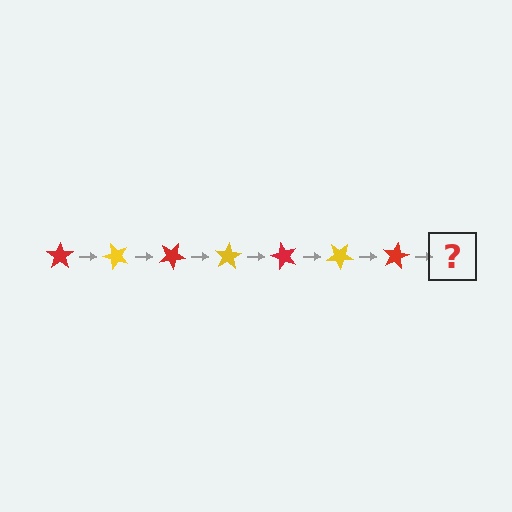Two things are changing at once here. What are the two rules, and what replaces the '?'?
The two rules are that it rotates 50 degrees each step and the color cycles through red and yellow. The '?' should be a yellow star, rotated 350 degrees from the start.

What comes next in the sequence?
The next element should be a yellow star, rotated 350 degrees from the start.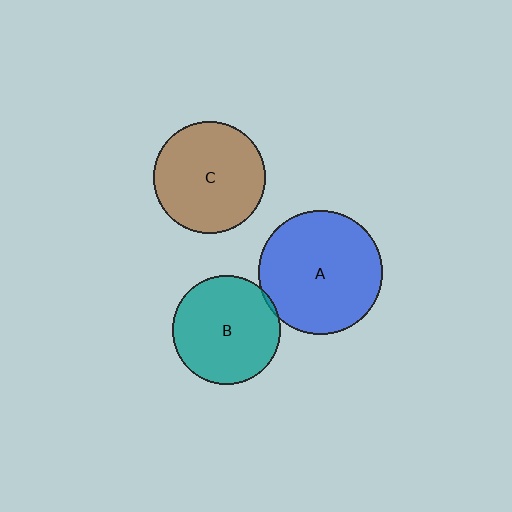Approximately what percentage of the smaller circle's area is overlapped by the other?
Approximately 5%.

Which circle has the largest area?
Circle A (blue).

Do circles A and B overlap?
Yes.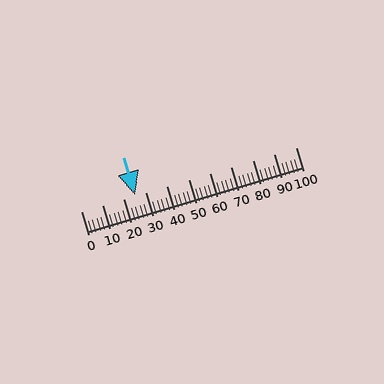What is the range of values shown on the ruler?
The ruler shows values from 0 to 100.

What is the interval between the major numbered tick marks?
The major tick marks are spaced 10 units apart.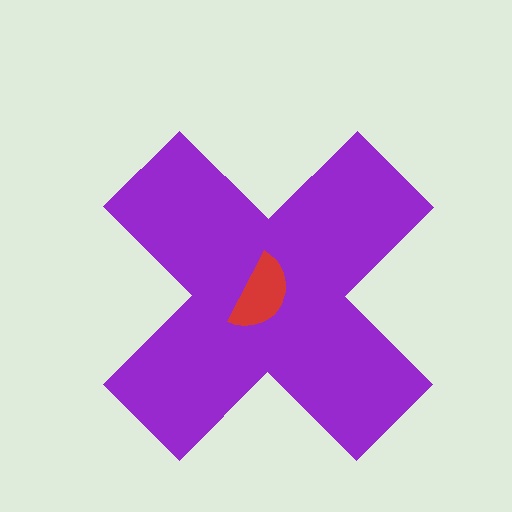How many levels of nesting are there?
2.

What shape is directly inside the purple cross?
The red semicircle.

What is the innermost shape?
The red semicircle.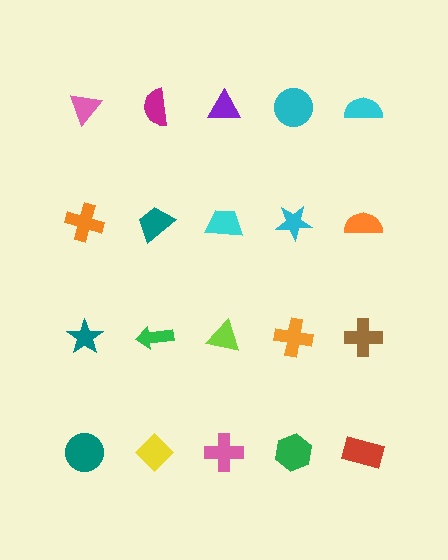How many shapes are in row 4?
5 shapes.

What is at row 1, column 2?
A magenta semicircle.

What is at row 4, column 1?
A teal circle.